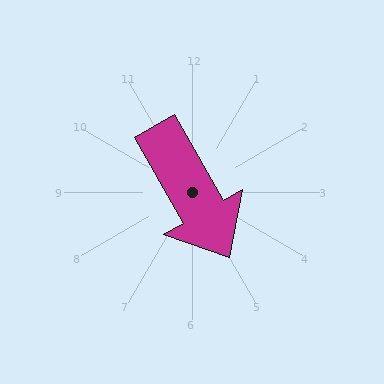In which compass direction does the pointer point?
Southeast.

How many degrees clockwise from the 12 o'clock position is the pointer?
Approximately 150 degrees.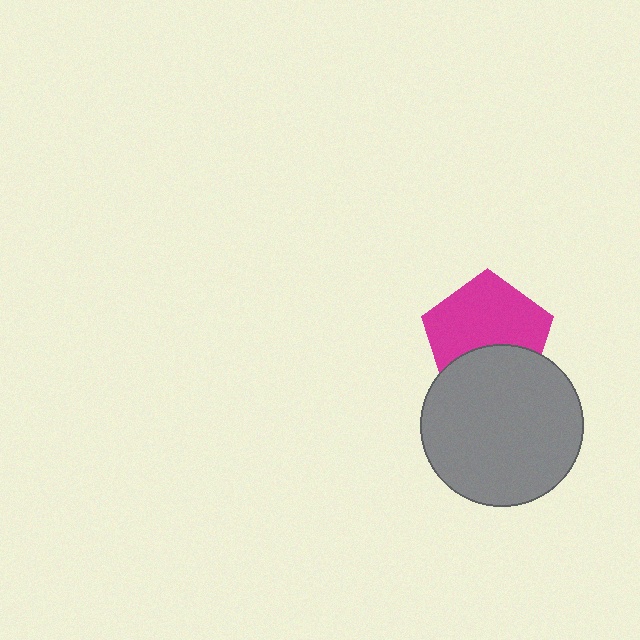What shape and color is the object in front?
The object in front is a gray circle.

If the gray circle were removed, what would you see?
You would see the complete magenta pentagon.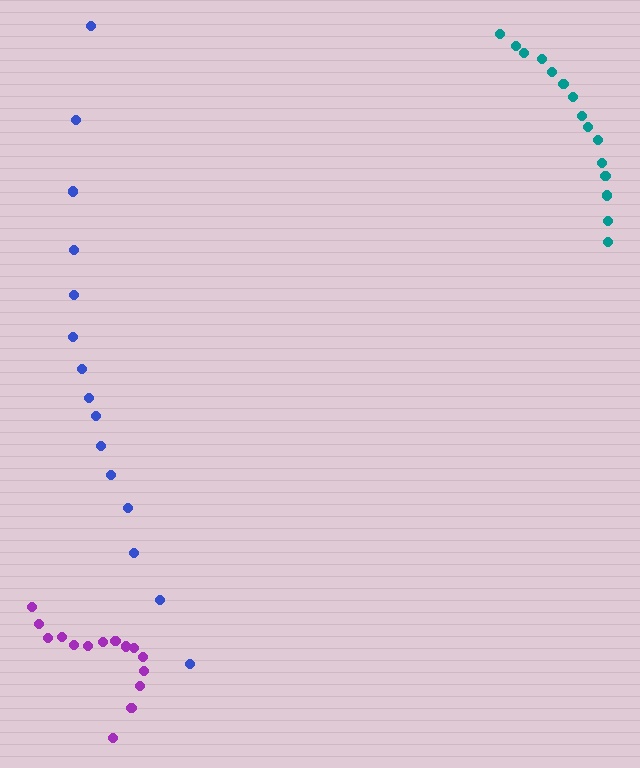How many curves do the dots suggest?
There are 3 distinct paths.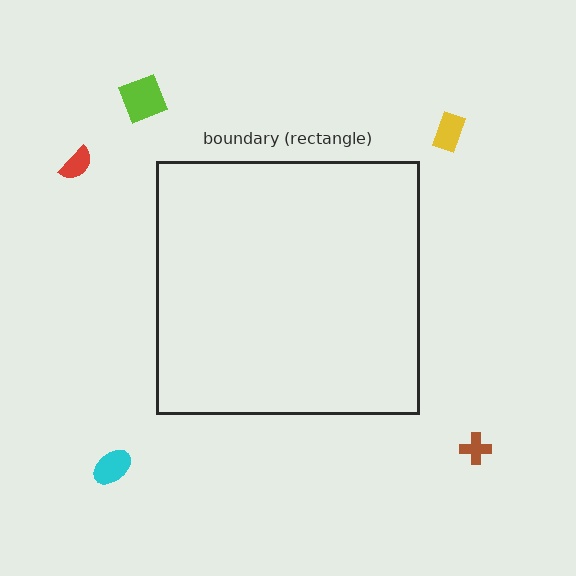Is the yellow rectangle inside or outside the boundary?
Outside.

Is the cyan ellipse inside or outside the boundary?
Outside.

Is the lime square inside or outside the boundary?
Outside.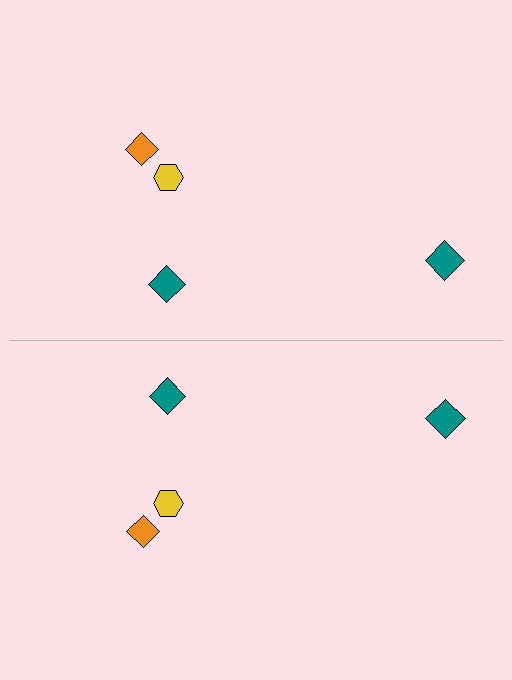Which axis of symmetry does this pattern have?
The pattern has a horizontal axis of symmetry running through the center of the image.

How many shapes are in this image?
There are 8 shapes in this image.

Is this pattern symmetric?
Yes, this pattern has bilateral (reflection) symmetry.